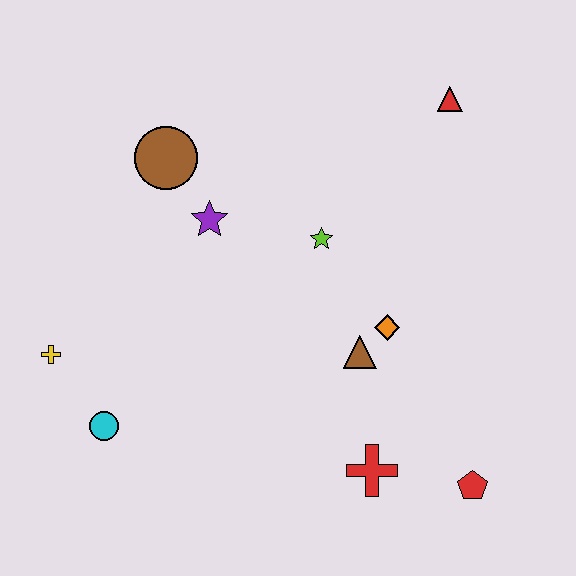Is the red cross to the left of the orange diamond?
Yes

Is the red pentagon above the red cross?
No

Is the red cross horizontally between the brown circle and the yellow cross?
No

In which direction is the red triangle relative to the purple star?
The red triangle is to the right of the purple star.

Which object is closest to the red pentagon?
The red cross is closest to the red pentagon.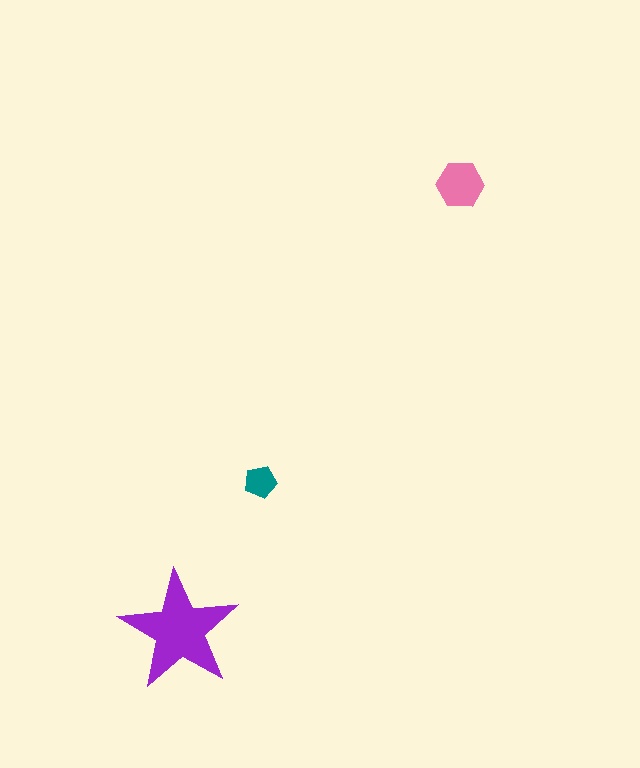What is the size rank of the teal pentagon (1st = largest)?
3rd.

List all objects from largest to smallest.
The purple star, the pink hexagon, the teal pentagon.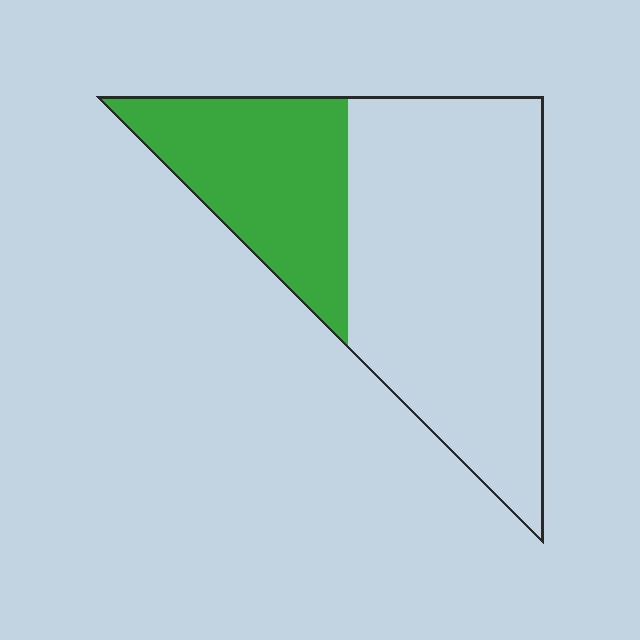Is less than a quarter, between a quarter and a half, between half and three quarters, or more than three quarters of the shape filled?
Between a quarter and a half.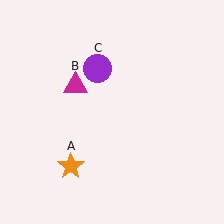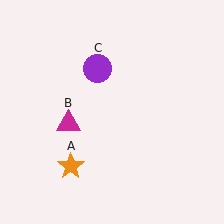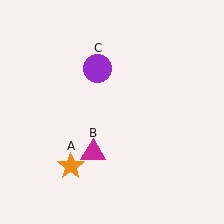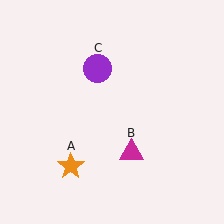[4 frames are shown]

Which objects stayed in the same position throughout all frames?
Orange star (object A) and purple circle (object C) remained stationary.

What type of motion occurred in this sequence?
The magenta triangle (object B) rotated counterclockwise around the center of the scene.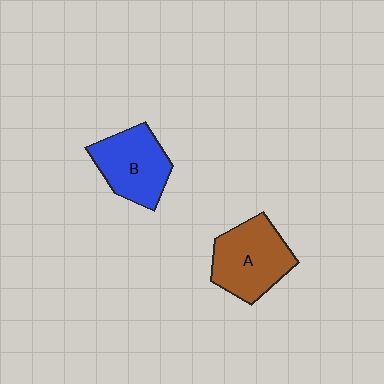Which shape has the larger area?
Shape A (brown).